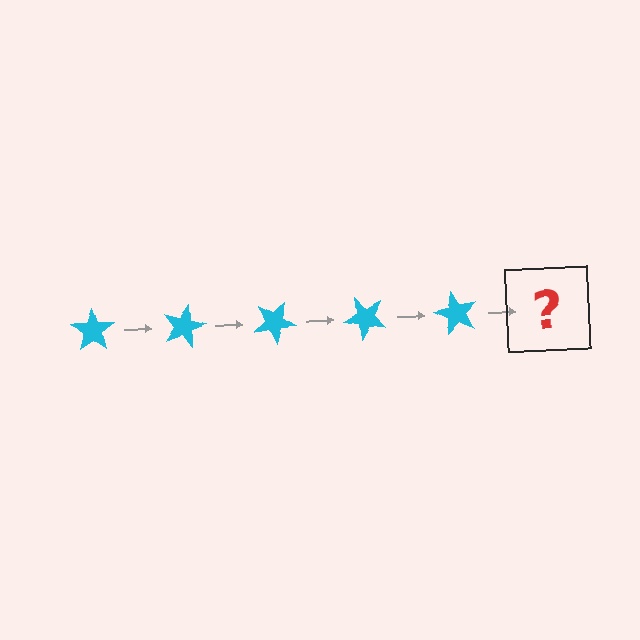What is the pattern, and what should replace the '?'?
The pattern is that the star rotates 15 degrees each step. The '?' should be a cyan star rotated 75 degrees.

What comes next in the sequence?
The next element should be a cyan star rotated 75 degrees.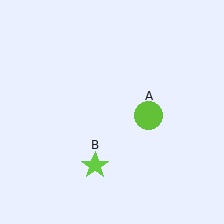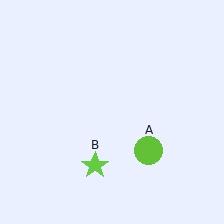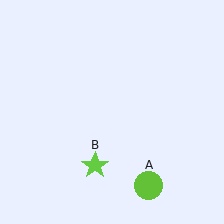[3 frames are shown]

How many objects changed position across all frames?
1 object changed position: lime circle (object A).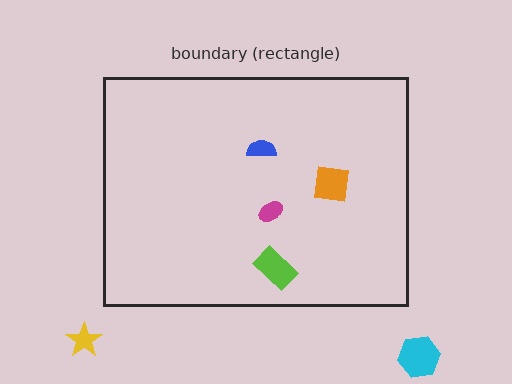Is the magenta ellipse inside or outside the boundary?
Inside.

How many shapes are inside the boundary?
4 inside, 2 outside.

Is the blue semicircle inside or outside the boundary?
Inside.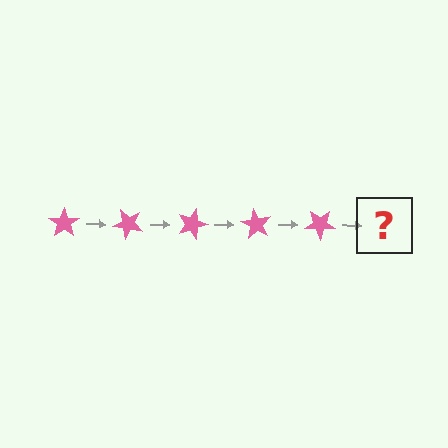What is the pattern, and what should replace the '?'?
The pattern is that the star rotates 45 degrees each step. The '?' should be a pink star rotated 225 degrees.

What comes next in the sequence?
The next element should be a pink star rotated 225 degrees.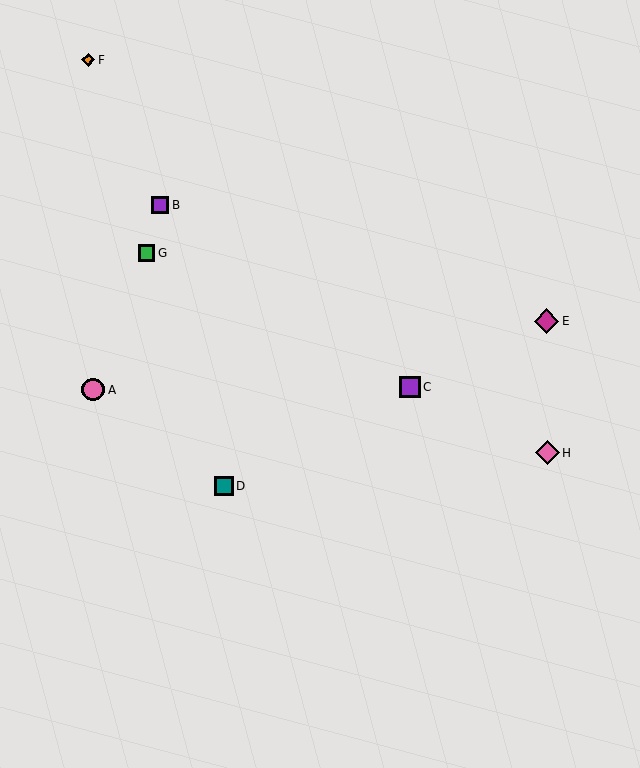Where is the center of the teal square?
The center of the teal square is at (224, 486).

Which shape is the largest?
The magenta diamond (labeled E) is the largest.